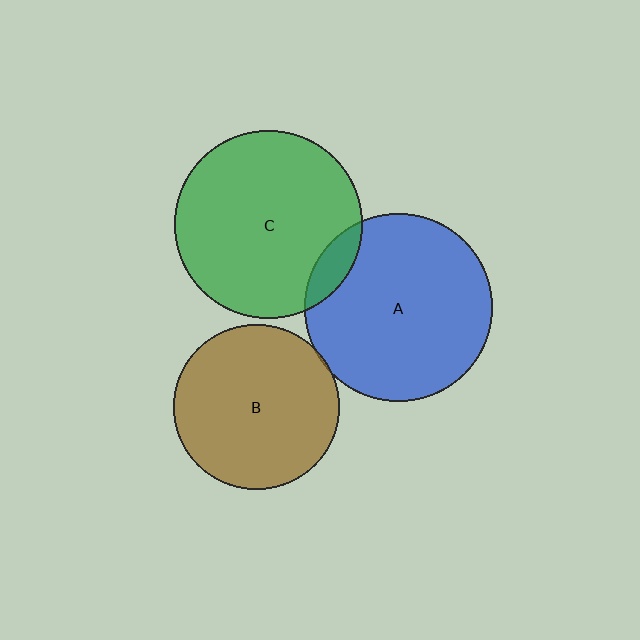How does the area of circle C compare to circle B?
Approximately 1.3 times.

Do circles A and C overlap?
Yes.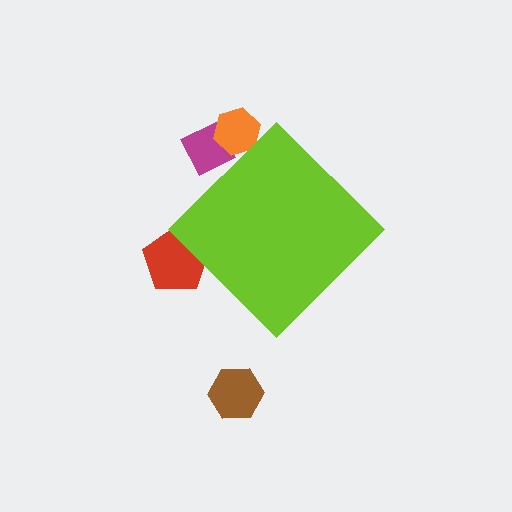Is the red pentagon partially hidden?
Yes, the red pentagon is partially hidden behind the lime diamond.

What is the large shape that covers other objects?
A lime diamond.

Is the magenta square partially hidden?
Yes, the magenta square is partially hidden behind the lime diamond.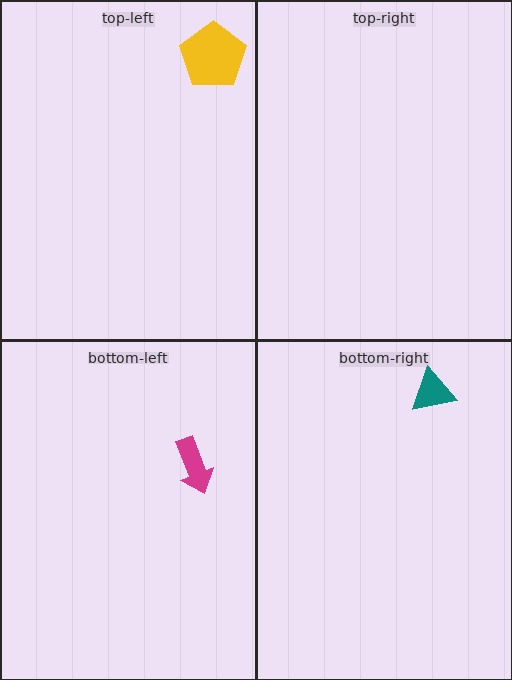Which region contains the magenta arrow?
The bottom-left region.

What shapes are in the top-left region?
The yellow pentagon.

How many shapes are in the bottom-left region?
1.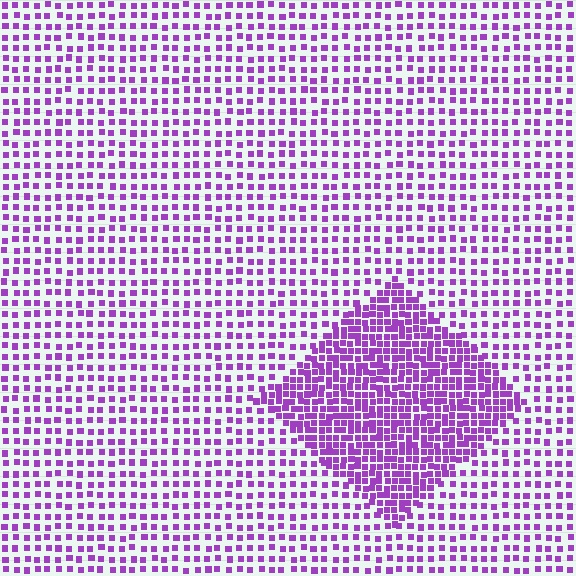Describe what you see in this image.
The image contains small purple elements arranged at two different densities. A diamond-shaped region is visible where the elements are more densely packed than the surrounding area.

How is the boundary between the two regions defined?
The boundary is defined by a change in element density (approximately 2.2x ratio). All elements are the same color, size, and shape.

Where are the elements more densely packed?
The elements are more densely packed inside the diamond boundary.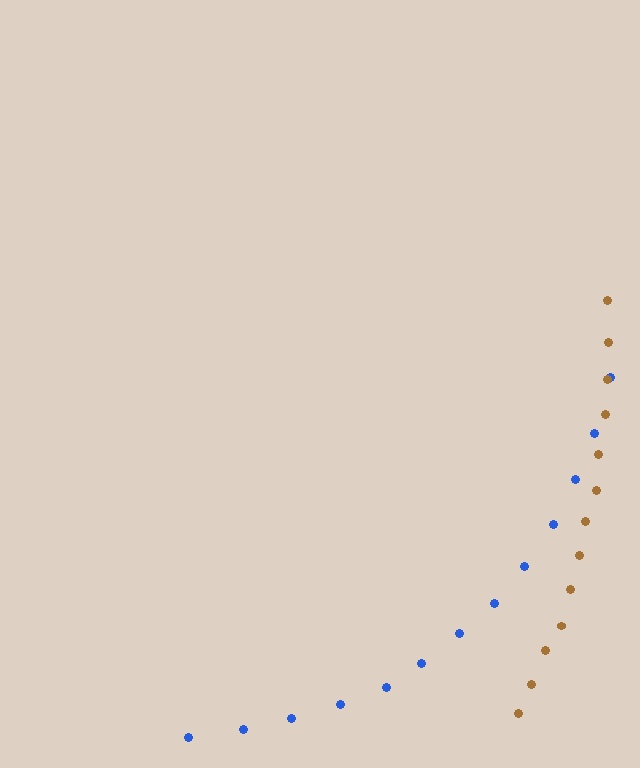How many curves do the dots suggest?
There are 2 distinct paths.